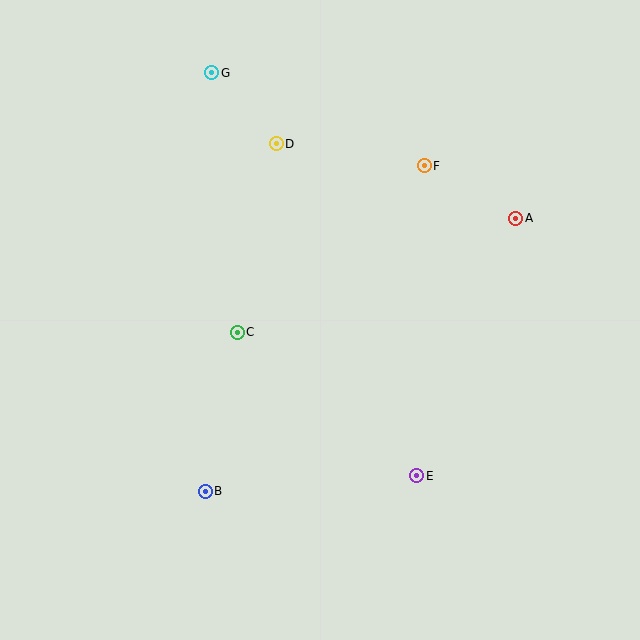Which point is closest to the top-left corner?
Point G is closest to the top-left corner.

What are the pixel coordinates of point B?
Point B is at (205, 491).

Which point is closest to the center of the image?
Point C at (237, 332) is closest to the center.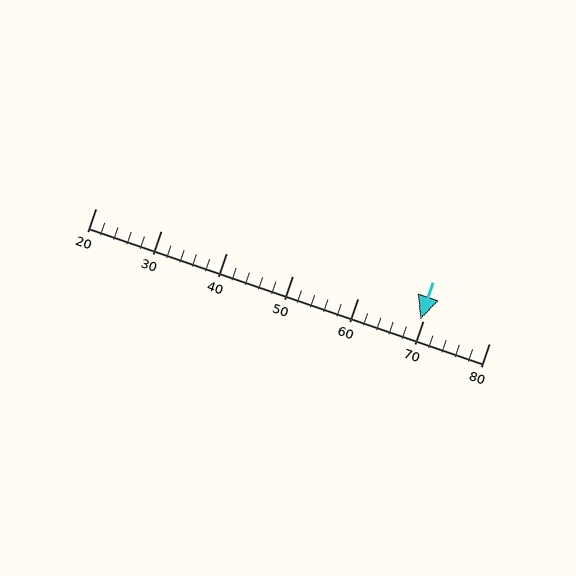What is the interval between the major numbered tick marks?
The major tick marks are spaced 10 units apart.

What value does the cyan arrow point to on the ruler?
The cyan arrow points to approximately 70.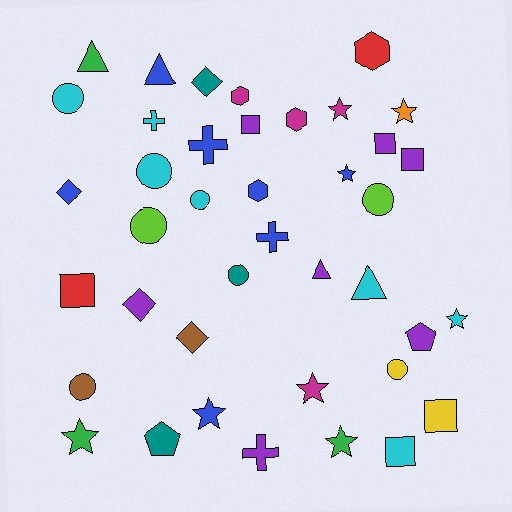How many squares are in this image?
There are 6 squares.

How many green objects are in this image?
There are 3 green objects.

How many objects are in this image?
There are 40 objects.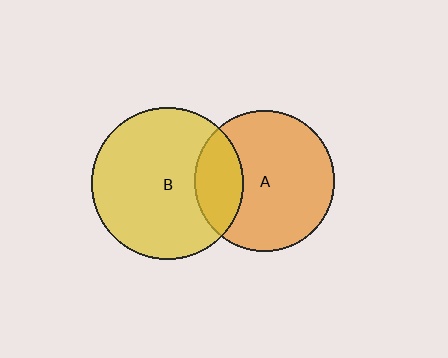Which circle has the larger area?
Circle B (yellow).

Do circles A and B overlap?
Yes.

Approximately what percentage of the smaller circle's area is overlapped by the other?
Approximately 25%.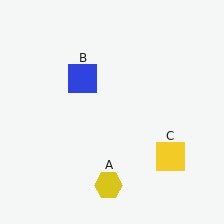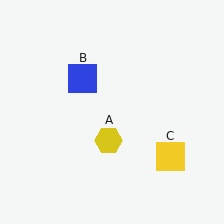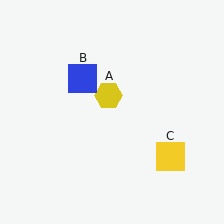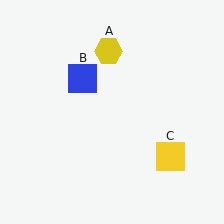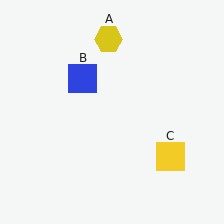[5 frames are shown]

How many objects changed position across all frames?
1 object changed position: yellow hexagon (object A).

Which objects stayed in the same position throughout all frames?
Blue square (object B) and yellow square (object C) remained stationary.